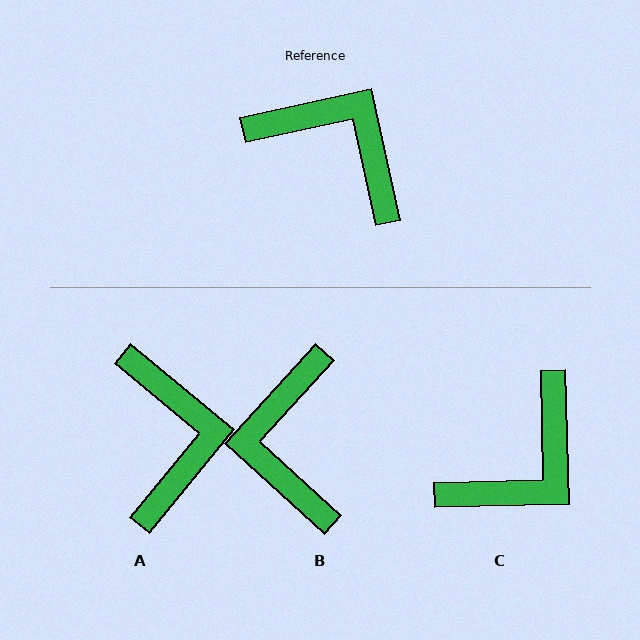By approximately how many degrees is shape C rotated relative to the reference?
Approximately 101 degrees clockwise.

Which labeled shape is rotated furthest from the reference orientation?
B, about 126 degrees away.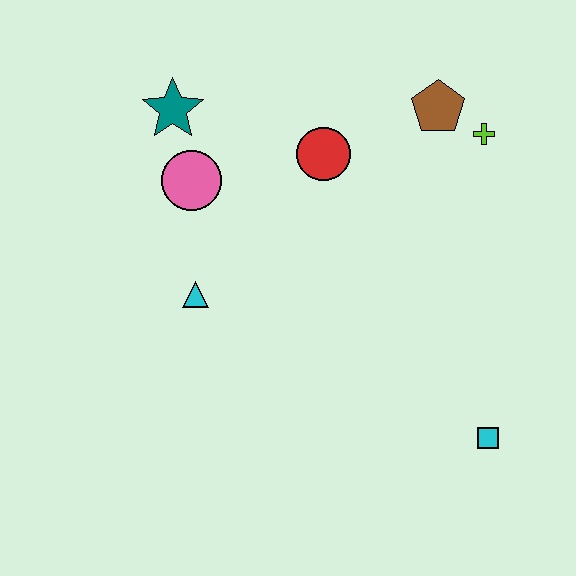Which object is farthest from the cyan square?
The teal star is farthest from the cyan square.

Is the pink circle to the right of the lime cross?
No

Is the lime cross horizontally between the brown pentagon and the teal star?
No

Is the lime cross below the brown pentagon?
Yes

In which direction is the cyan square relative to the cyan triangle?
The cyan square is to the right of the cyan triangle.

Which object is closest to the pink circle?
The teal star is closest to the pink circle.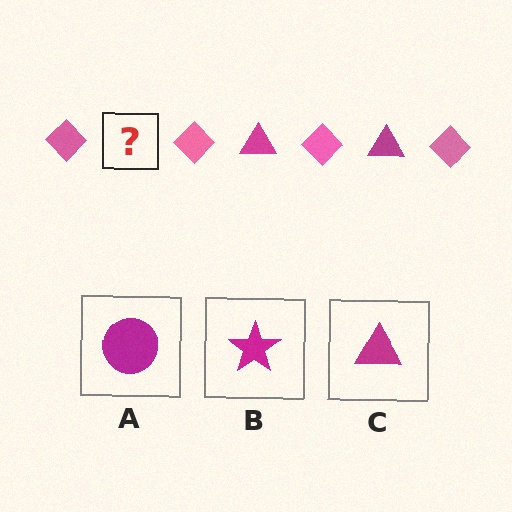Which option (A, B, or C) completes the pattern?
C.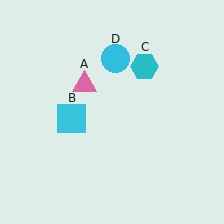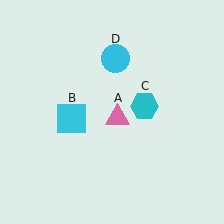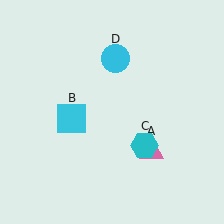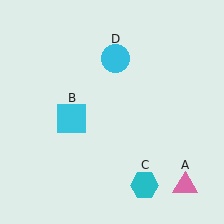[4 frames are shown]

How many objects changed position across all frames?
2 objects changed position: pink triangle (object A), cyan hexagon (object C).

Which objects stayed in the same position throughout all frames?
Cyan square (object B) and cyan circle (object D) remained stationary.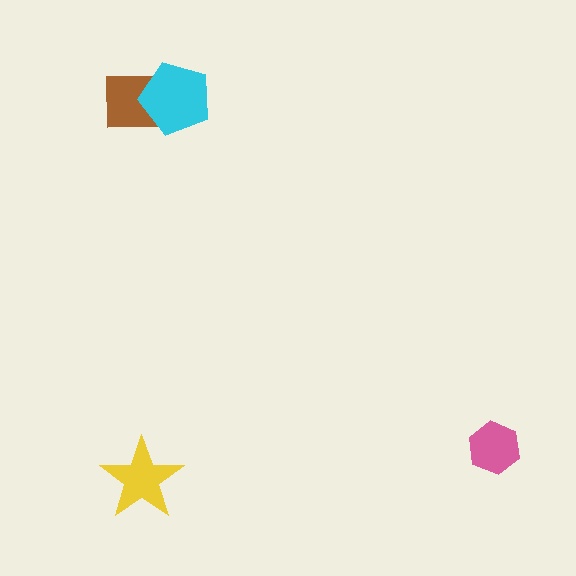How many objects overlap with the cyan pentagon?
1 object overlaps with the cyan pentagon.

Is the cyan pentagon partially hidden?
No, no other shape covers it.